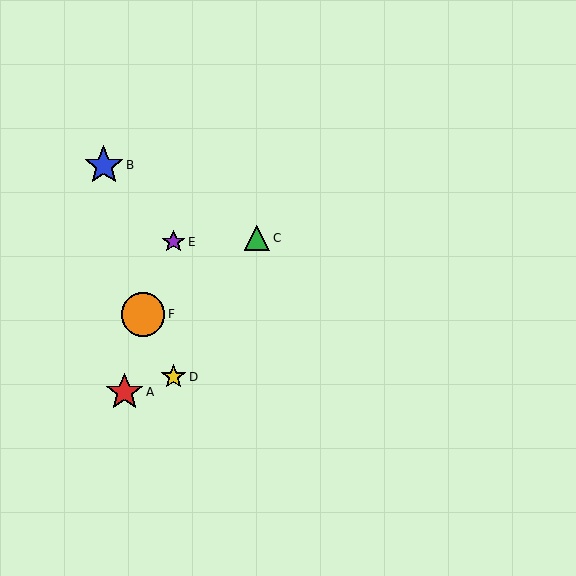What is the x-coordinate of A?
Object A is at x≈124.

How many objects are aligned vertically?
2 objects (D, E) are aligned vertically.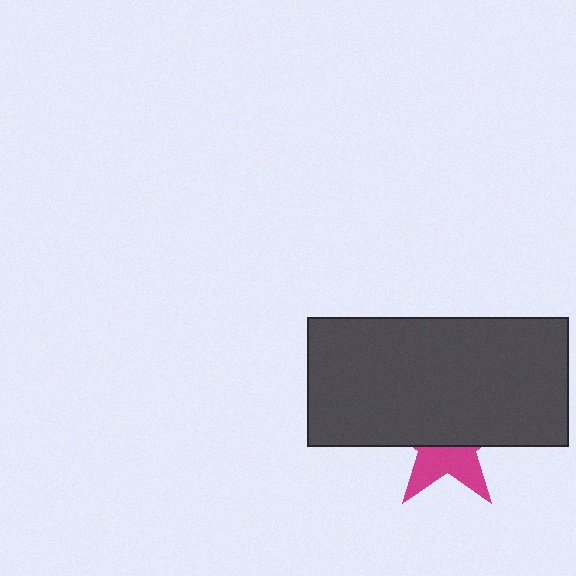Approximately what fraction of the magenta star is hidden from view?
Roughly 59% of the magenta star is hidden behind the dark gray rectangle.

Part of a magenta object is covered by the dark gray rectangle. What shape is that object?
It is a star.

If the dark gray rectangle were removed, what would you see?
You would see the complete magenta star.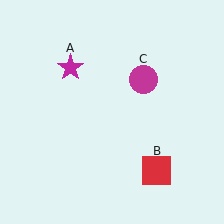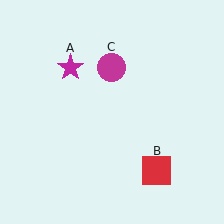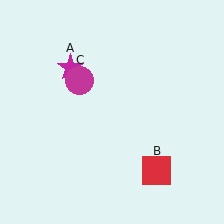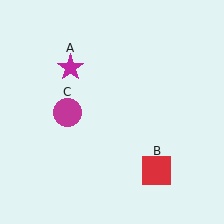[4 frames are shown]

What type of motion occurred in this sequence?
The magenta circle (object C) rotated counterclockwise around the center of the scene.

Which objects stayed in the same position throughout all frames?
Magenta star (object A) and red square (object B) remained stationary.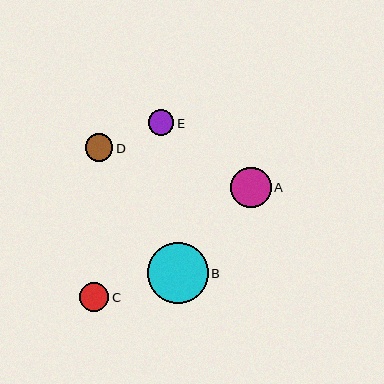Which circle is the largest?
Circle B is the largest with a size of approximately 61 pixels.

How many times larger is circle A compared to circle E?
Circle A is approximately 1.6 times the size of circle E.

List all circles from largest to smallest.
From largest to smallest: B, A, C, D, E.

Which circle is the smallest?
Circle E is the smallest with a size of approximately 25 pixels.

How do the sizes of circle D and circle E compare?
Circle D and circle E are approximately the same size.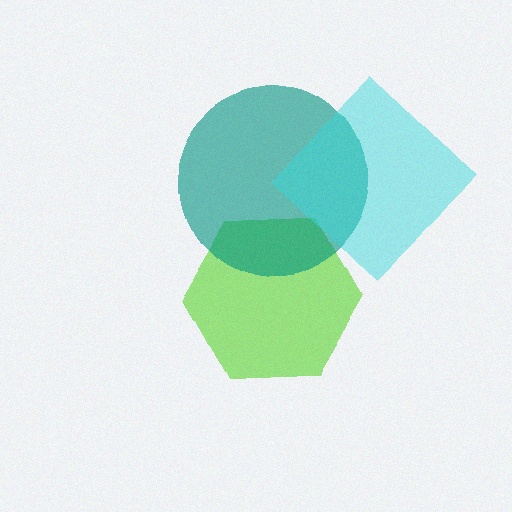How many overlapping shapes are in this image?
There are 3 overlapping shapes in the image.